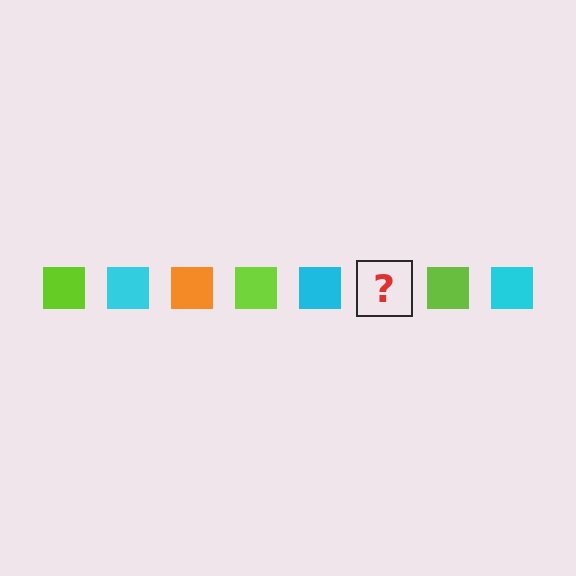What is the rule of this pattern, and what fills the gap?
The rule is that the pattern cycles through lime, cyan, orange squares. The gap should be filled with an orange square.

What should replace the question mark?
The question mark should be replaced with an orange square.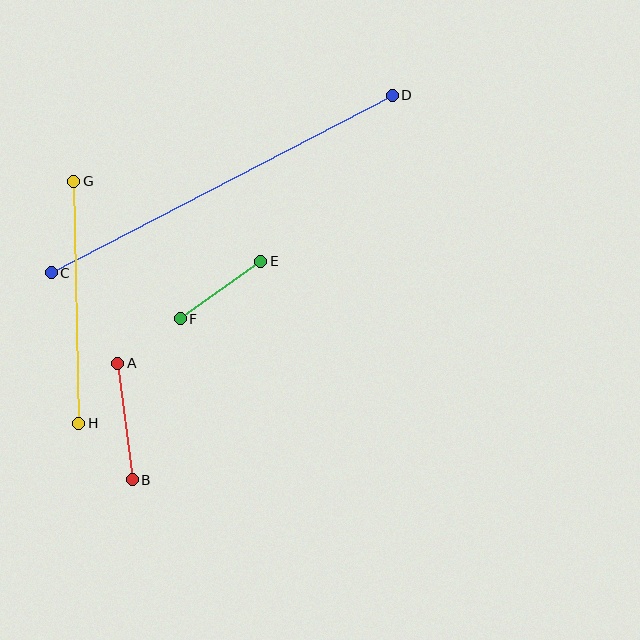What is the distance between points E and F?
The distance is approximately 99 pixels.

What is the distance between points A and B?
The distance is approximately 118 pixels.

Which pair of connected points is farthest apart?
Points C and D are farthest apart.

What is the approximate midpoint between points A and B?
The midpoint is at approximately (125, 422) pixels.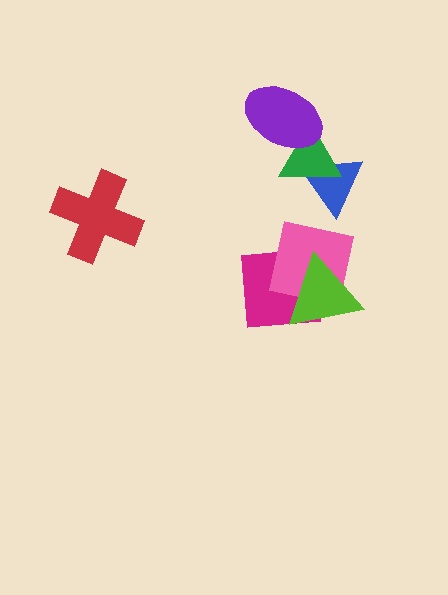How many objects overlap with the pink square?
2 objects overlap with the pink square.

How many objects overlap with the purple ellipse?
1 object overlaps with the purple ellipse.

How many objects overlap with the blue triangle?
1 object overlaps with the blue triangle.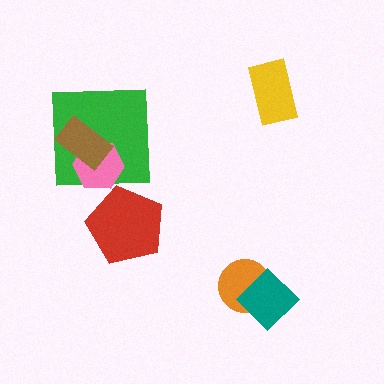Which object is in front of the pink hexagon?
The brown rectangle is in front of the pink hexagon.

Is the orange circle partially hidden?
Yes, it is partially covered by another shape.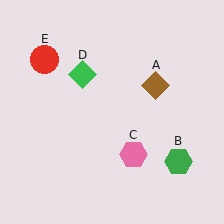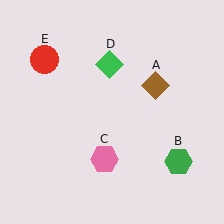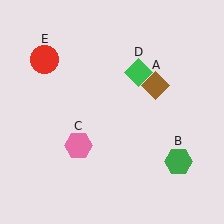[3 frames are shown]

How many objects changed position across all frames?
2 objects changed position: pink hexagon (object C), green diamond (object D).